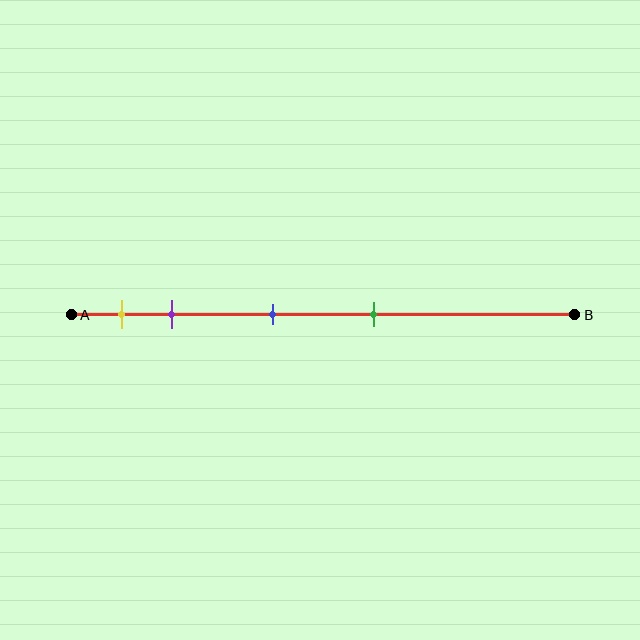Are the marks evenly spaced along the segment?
No, the marks are not evenly spaced.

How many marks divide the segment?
There are 4 marks dividing the segment.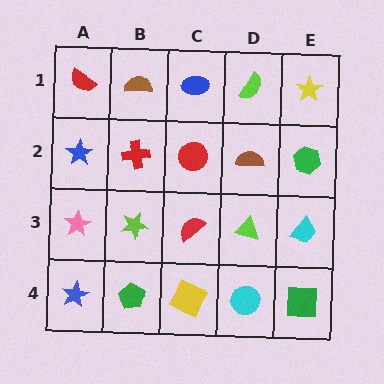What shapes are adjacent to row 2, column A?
A red semicircle (row 1, column A), a pink star (row 3, column A), a red cross (row 2, column B).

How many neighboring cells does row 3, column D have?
4.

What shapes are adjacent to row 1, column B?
A red cross (row 2, column B), a red semicircle (row 1, column A), a blue ellipse (row 1, column C).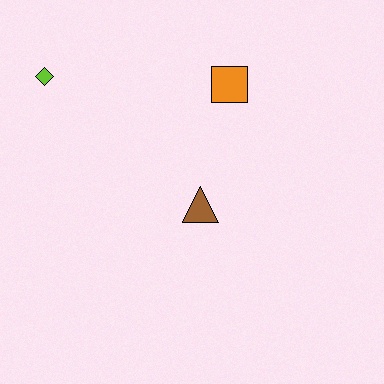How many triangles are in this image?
There is 1 triangle.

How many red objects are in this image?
There are no red objects.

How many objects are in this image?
There are 3 objects.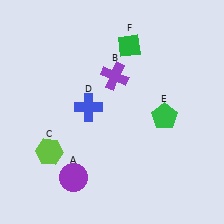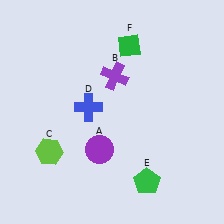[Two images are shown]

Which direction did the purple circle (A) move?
The purple circle (A) moved up.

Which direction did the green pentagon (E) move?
The green pentagon (E) moved down.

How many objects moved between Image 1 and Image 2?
2 objects moved between the two images.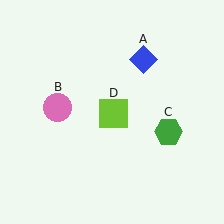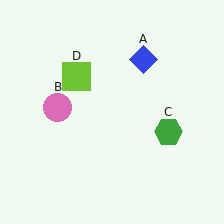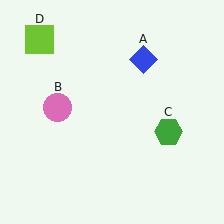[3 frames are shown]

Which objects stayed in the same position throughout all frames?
Blue diamond (object A) and pink circle (object B) and green hexagon (object C) remained stationary.